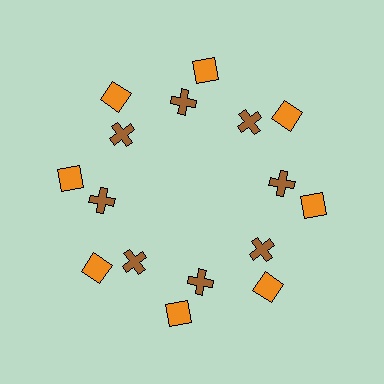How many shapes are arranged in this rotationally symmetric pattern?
There are 16 shapes, arranged in 8 groups of 2.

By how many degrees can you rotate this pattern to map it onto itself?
The pattern maps onto itself every 45 degrees of rotation.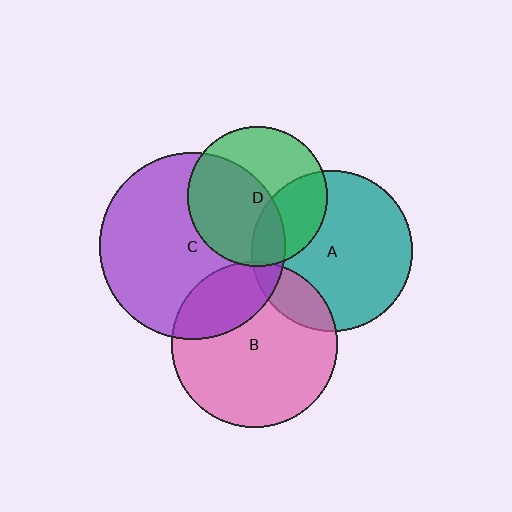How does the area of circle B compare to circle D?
Approximately 1.4 times.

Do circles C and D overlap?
Yes.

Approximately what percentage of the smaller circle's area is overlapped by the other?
Approximately 50%.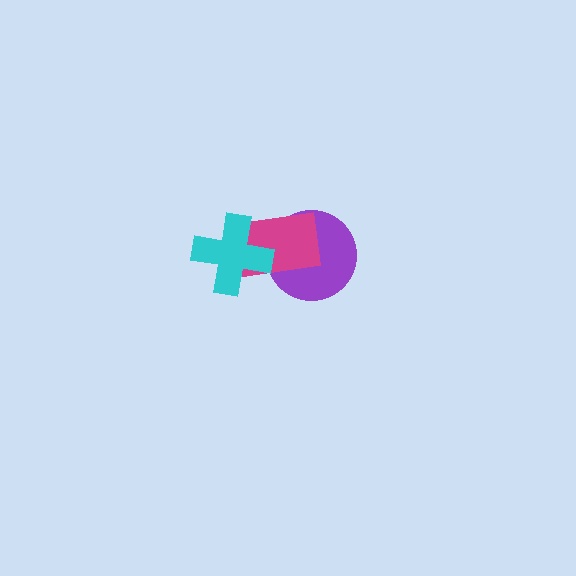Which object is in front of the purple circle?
The magenta rectangle is in front of the purple circle.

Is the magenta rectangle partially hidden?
Yes, it is partially covered by another shape.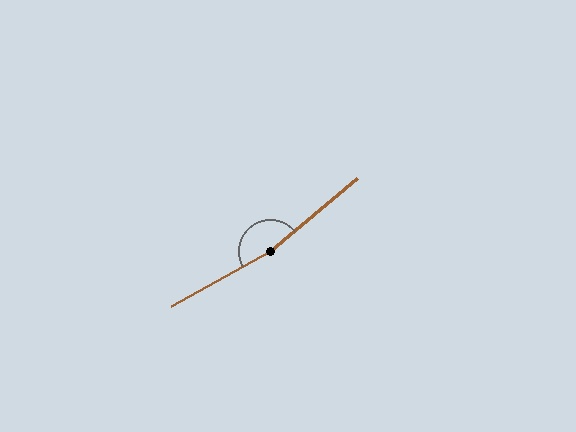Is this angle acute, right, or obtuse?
It is obtuse.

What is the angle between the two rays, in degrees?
Approximately 169 degrees.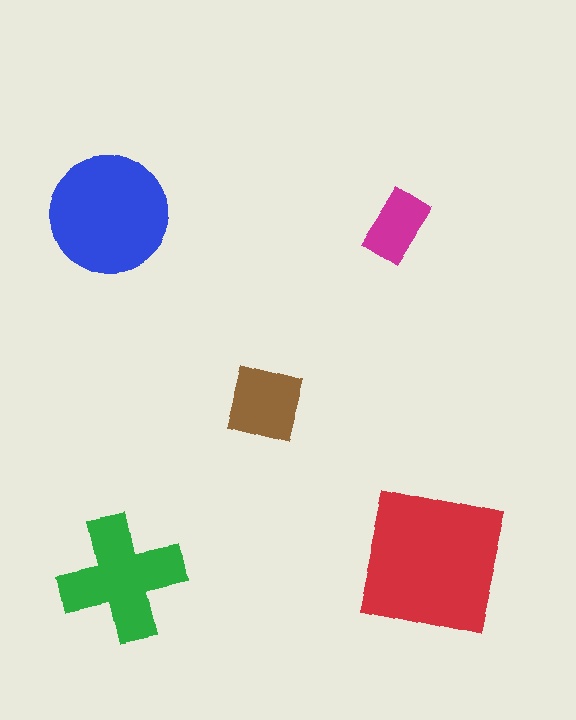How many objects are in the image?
There are 5 objects in the image.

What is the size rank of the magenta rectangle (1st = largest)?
5th.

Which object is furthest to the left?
The green cross is leftmost.